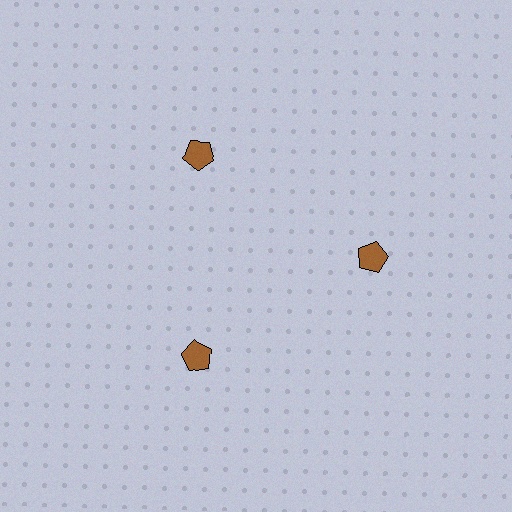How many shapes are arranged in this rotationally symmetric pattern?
There are 3 shapes, arranged in 3 groups of 1.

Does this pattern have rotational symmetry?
Yes, this pattern has 3-fold rotational symmetry. It looks the same after rotating 120 degrees around the center.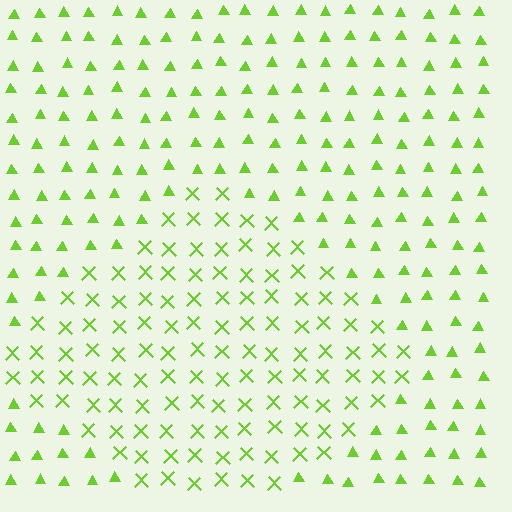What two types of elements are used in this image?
The image uses X marks inside the diamond region and triangles outside it.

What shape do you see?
I see a diamond.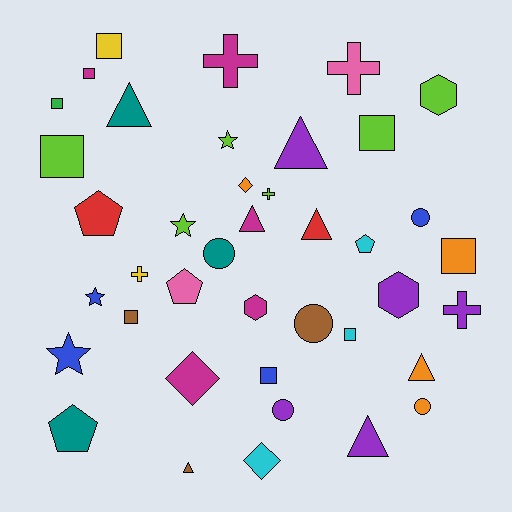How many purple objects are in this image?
There are 5 purple objects.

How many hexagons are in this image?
There are 3 hexagons.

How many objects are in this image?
There are 40 objects.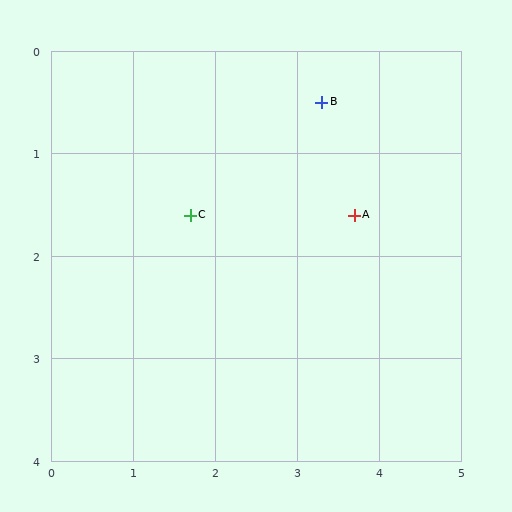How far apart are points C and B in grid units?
Points C and B are about 1.9 grid units apart.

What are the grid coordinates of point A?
Point A is at approximately (3.7, 1.6).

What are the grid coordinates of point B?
Point B is at approximately (3.3, 0.5).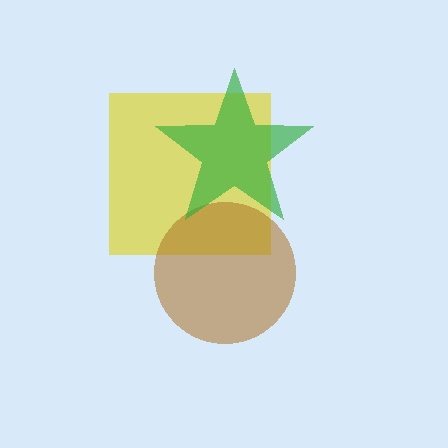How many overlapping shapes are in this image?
There are 3 overlapping shapes in the image.